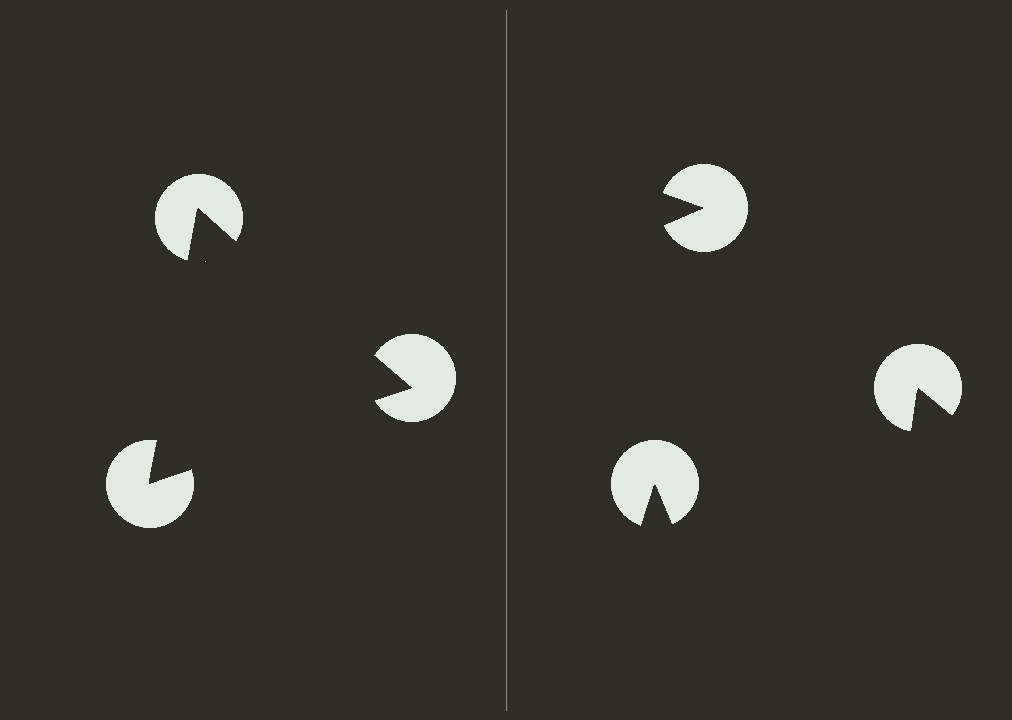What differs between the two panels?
The pac-man discs are positioned identically on both sides; only the wedge orientations differ. On the left they align to a triangle; on the right they are misaligned.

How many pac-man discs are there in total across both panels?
6 — 3 on each side.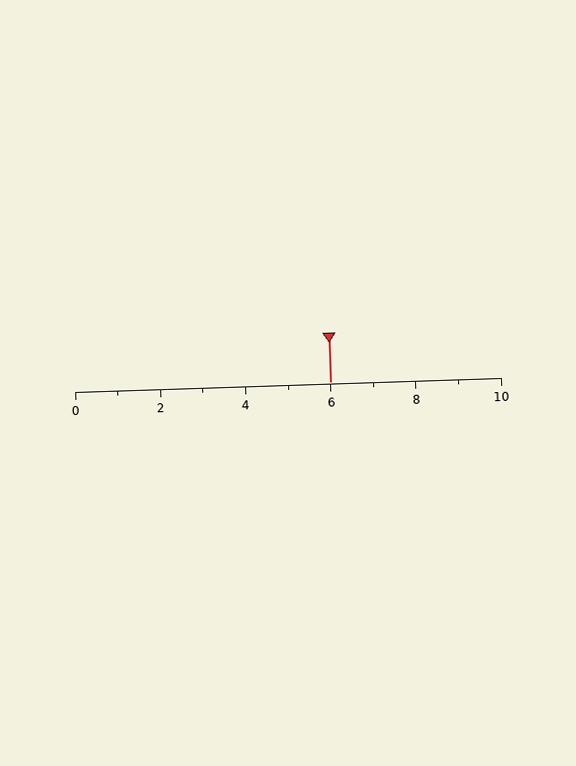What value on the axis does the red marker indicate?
The marker indicates approximately 6.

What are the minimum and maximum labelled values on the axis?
The axis runs from 0 to 10.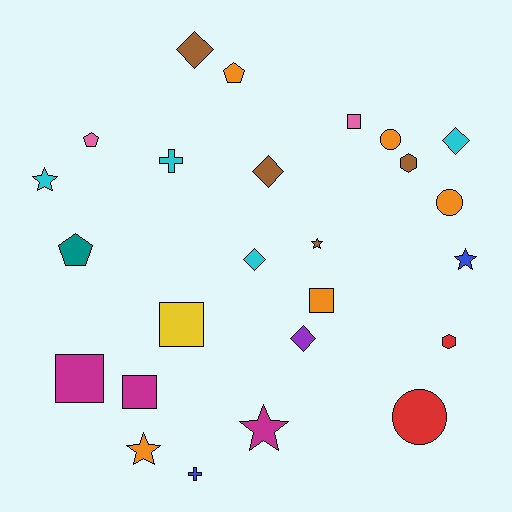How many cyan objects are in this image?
There are 4 cyan objects.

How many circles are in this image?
There are 3 circles.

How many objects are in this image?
There are 25 objects.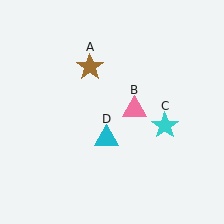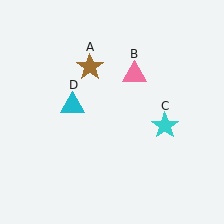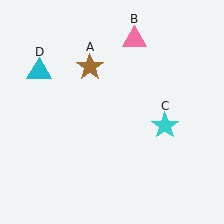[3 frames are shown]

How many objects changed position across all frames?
2 objects changed position: pink triangle (object B), cyan triangle (object D).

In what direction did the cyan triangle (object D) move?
The cyan triangle (object D) moved up and to the left.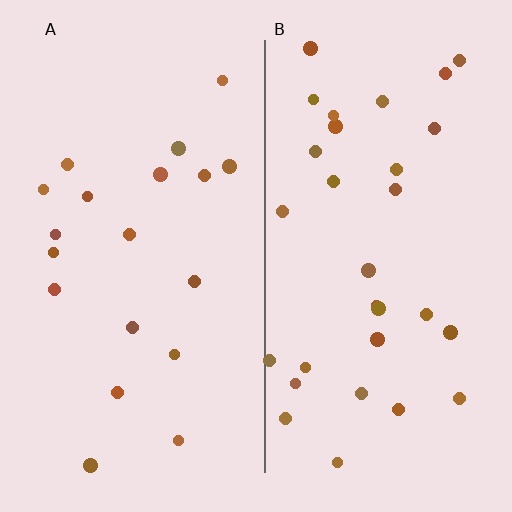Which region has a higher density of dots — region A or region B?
B (the right).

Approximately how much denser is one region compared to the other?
Approximately 1.6× — region B over region A.